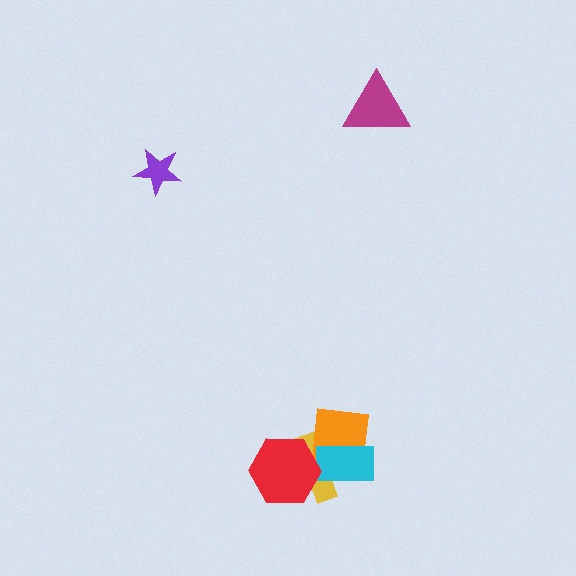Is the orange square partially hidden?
Yes, it is partially covered by another shape.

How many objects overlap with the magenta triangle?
0 objects overlap with the magenta triangle.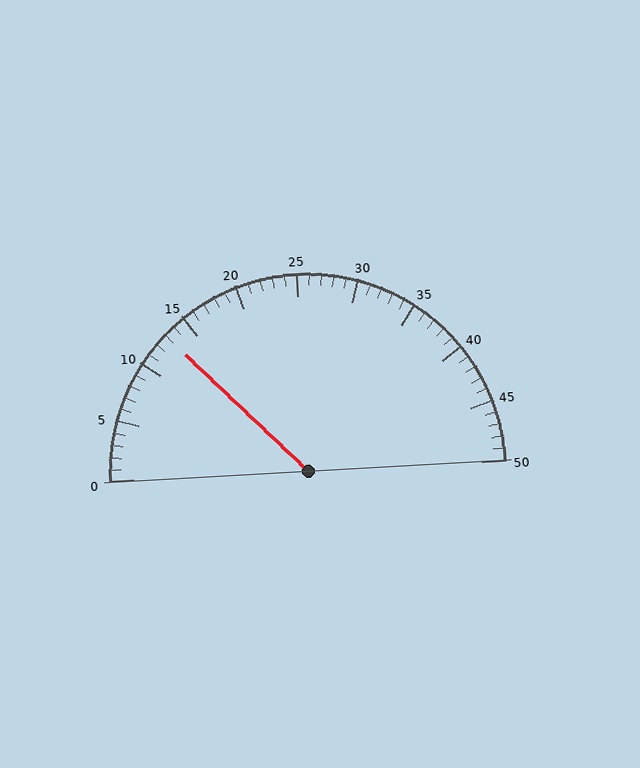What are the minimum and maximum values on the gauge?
The gauge ranges from 0 to 50.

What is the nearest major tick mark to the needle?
The nearest major tick mark is 15.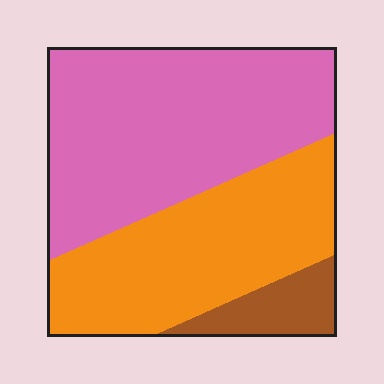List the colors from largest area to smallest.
From largest to smallest: pink, orange, brown.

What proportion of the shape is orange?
Orange covers 39% of the shape.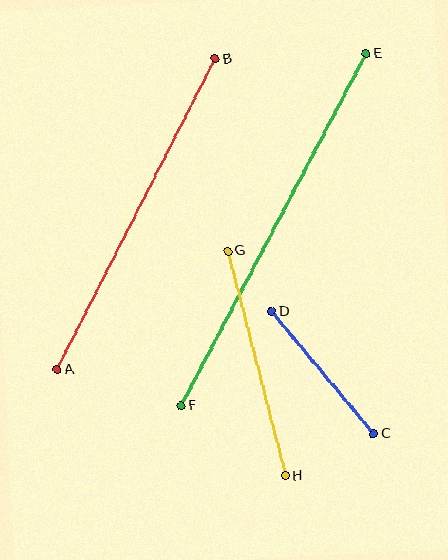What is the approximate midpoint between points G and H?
The midpoint is at approximately (256, 363) pixels.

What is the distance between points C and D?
The distance is approximately 159 pixels.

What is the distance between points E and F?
The distance is approximately 398 pixels.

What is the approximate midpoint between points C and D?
The midpoint is at approximately (323, 373) pixels.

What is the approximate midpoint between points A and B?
The midpoint is at approximately (136, 214) pixels.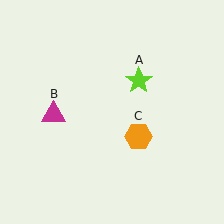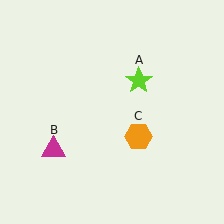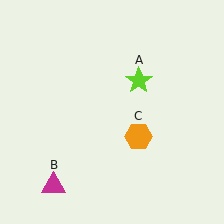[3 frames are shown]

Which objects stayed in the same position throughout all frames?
Lime star (object A) and orange hexagon (object C) remained stationary.